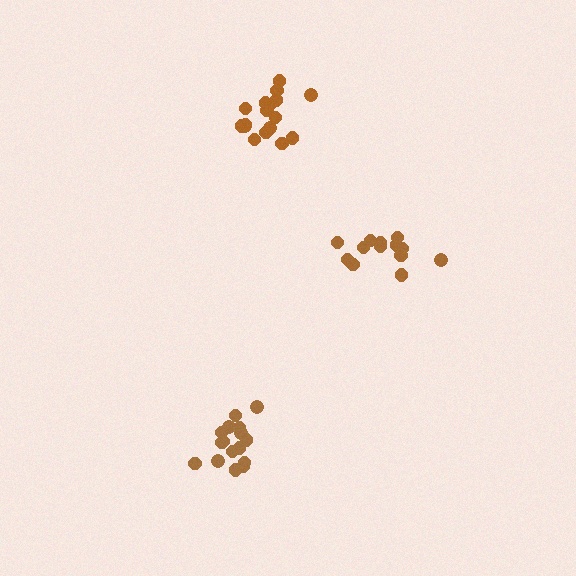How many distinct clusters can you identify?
There are 3 distinct clusters.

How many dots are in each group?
Group 1: 16 dots, Group 2: 13 dots, Group 3: 17 dots (46 total).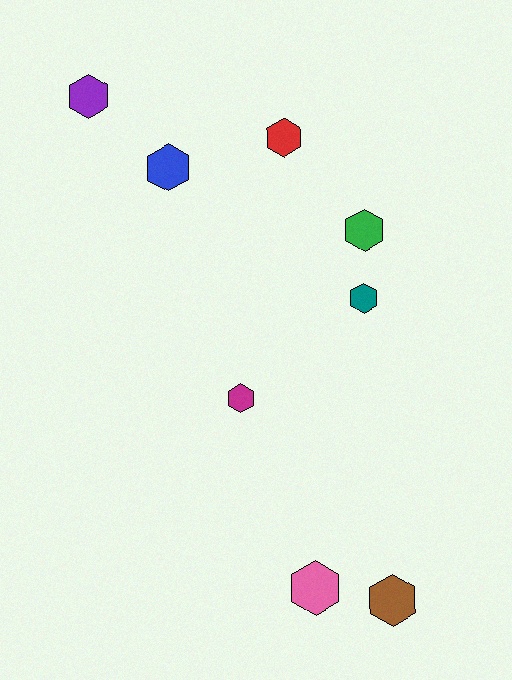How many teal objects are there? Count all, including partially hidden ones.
There is 1 teal object.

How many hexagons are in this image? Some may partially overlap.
There are 8 hexagons.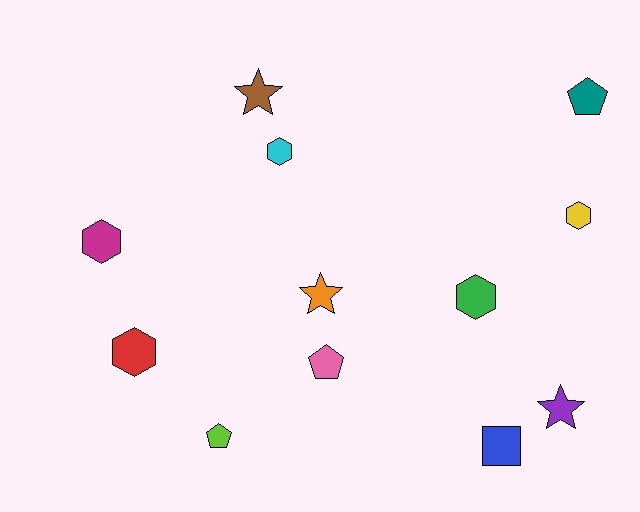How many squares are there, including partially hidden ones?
There is 1 square.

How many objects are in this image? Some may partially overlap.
There are 12 objects.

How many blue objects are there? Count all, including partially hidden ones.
There is 1 blue object.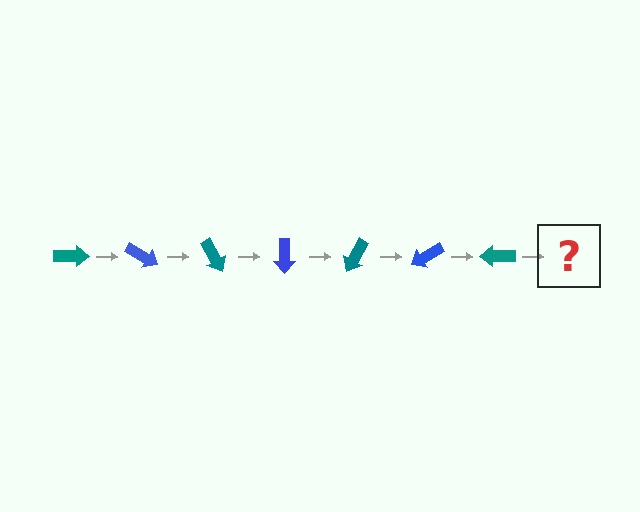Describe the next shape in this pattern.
It should be a blue arrow, rotated 210 degrees from the start.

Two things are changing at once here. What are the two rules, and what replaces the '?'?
The two rules are that it rotates 30 degrees each step and the color cycles through teal and blue. The '?' should be a blue arrow, rotated 210 degrees from the start.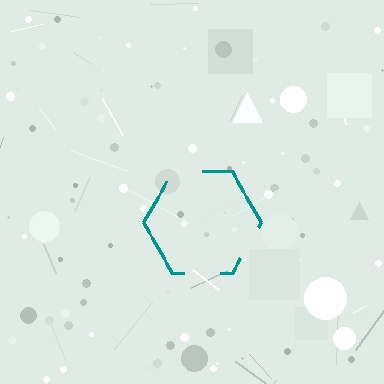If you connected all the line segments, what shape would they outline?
They would outline a hexagon.